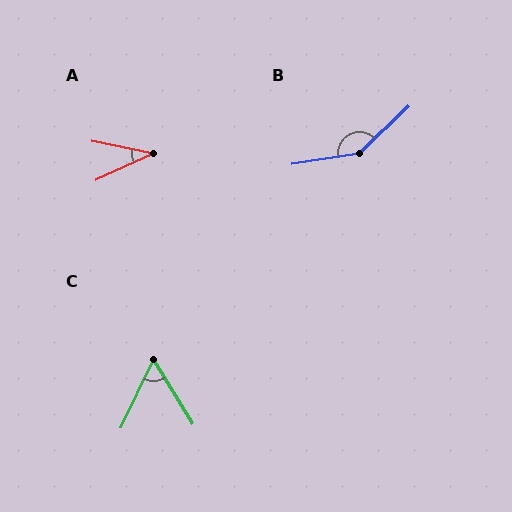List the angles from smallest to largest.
A (36°), C (56°), B (145°).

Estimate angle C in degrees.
Approximately 56 degrees.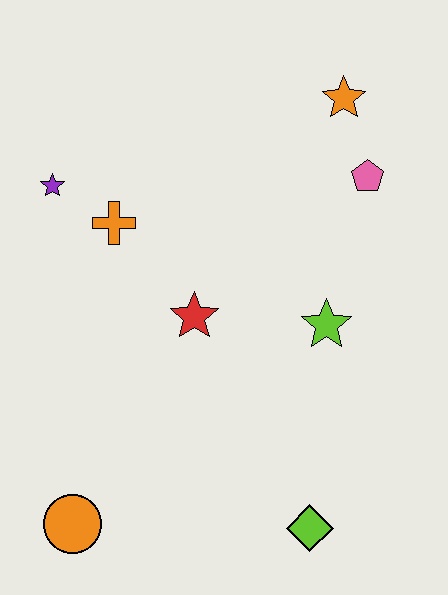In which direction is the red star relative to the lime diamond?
The red star is above the lime diamond.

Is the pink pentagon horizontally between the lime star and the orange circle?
No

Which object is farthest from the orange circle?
The orange star is farthest from the orange circle.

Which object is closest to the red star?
The orange cross is closest to the red star.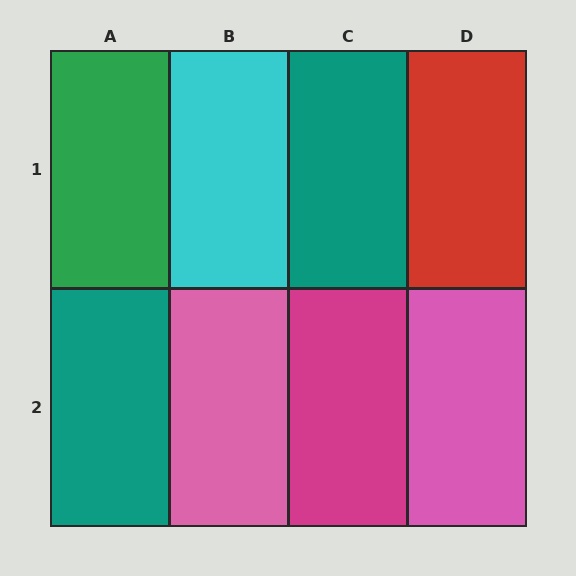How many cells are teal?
2 cells are teal.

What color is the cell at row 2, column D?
Pink.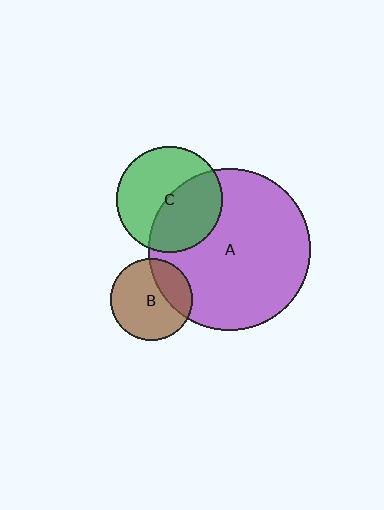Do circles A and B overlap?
Yes.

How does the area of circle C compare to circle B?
Approximately 1.7 times.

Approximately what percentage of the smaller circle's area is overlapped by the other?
Approximately 25%.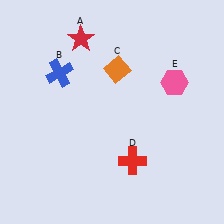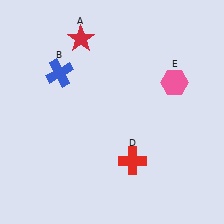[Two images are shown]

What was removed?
The orange diamond (C) was removed in Image 2.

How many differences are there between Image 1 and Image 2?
There is 1 difference between the two images.